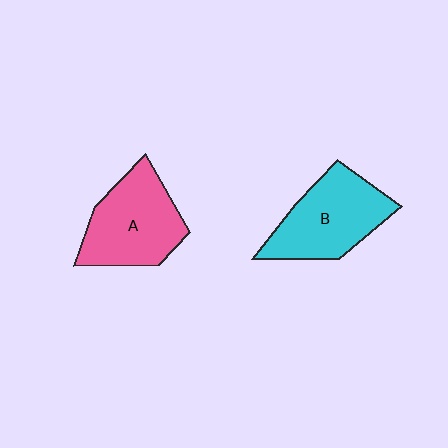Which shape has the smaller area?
Shape A (pink).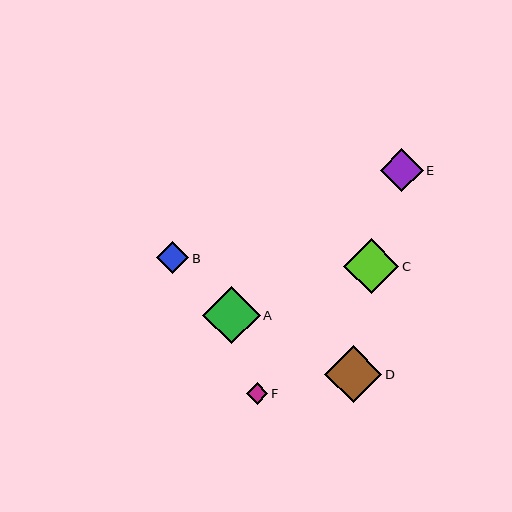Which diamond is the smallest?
Diamond F is the smallest with a size of approximately 21 pixels.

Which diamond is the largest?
Diamond D is the largest with a size of approximately 57 pixels.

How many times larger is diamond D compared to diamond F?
Diamond D is approximately 2.7 times the size of diamond F.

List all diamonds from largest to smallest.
From largest to smallest: D, A, C, E, B, F.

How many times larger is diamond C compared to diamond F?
Diamond C is approximately 2.6 times the size of diamond F.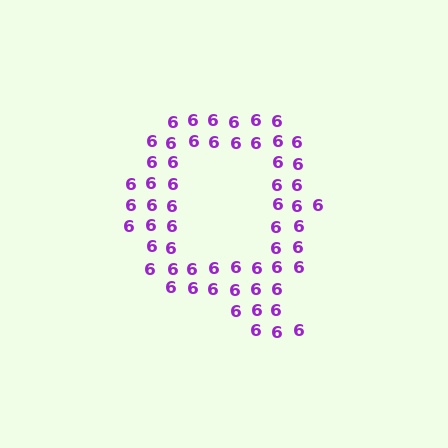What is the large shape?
The large shape is the letter Q.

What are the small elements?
The small elements are digit 6's.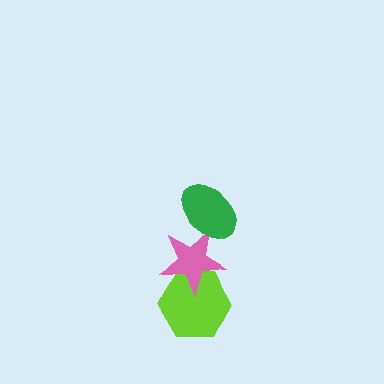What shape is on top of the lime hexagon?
The pink star is on top of the lime hexagon.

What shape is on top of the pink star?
The green ellipse is on top of the pink star.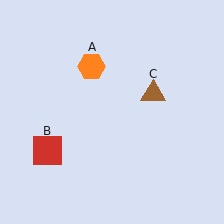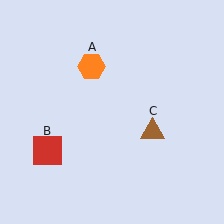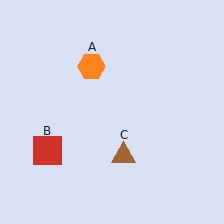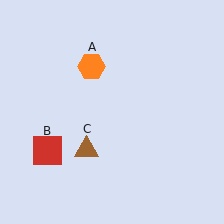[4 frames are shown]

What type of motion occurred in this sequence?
The brown triangle (object C) rotated clockwise around the center of the scene.